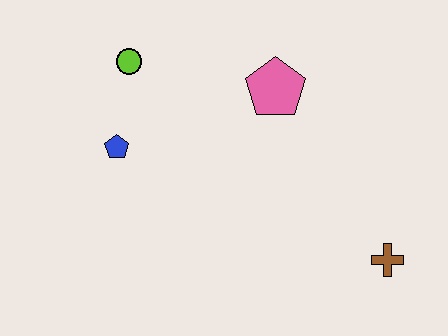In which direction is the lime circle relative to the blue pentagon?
The lime circle is above the blue pentagon.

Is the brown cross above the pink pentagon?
No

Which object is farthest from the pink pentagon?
The brown cross is farthest from the pink pentagon.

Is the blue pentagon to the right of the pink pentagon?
No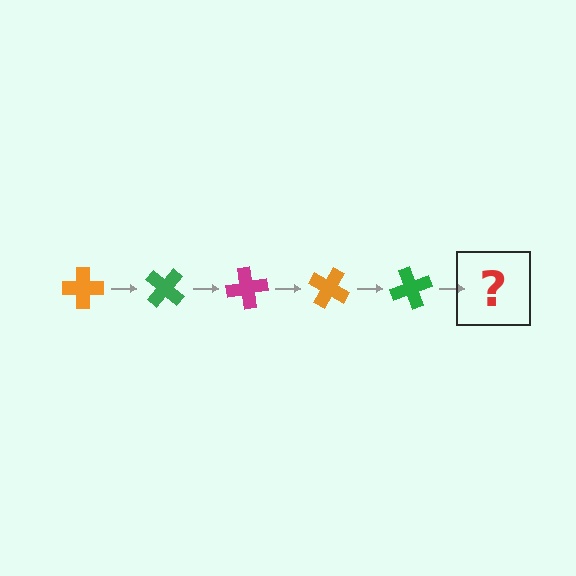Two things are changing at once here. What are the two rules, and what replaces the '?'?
The two rules are that it rotates 40 degrees each step and the color cycles through orange, green, and magenta. The '?' should be a magenta cross, rotated 200 degrees from the start.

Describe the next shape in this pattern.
It should be a magenta cross, rotated 200 degrees from the start.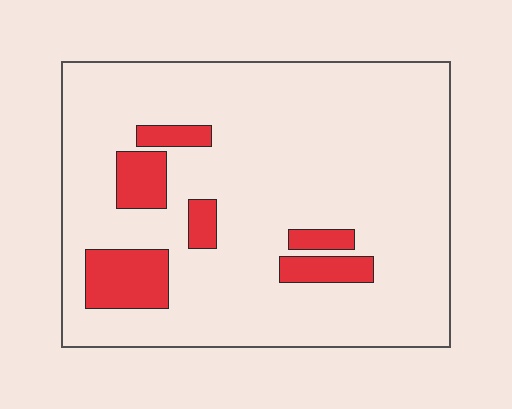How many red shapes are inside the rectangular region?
6.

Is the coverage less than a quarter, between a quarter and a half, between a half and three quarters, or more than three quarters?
Less than a quarter.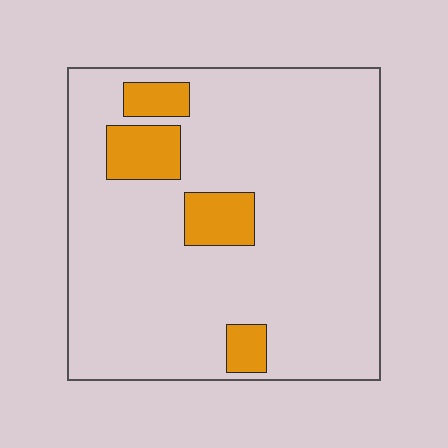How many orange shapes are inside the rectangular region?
4.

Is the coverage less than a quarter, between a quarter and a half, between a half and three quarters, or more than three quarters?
Less than a quarter.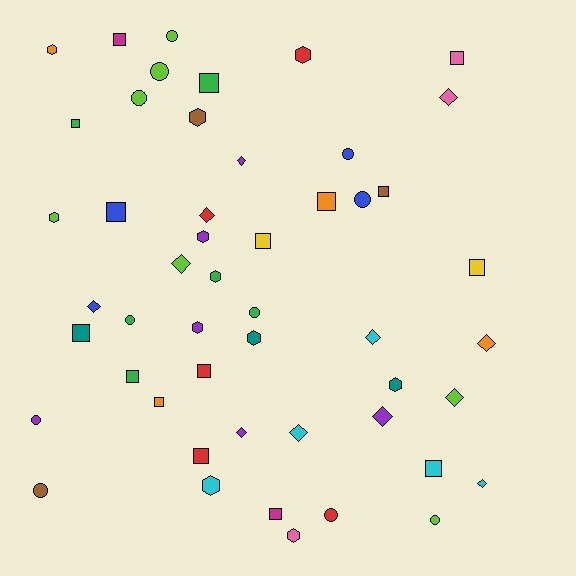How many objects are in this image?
There are 50 objects.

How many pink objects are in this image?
There are 3 pink objects.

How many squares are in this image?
There are 16 squares.